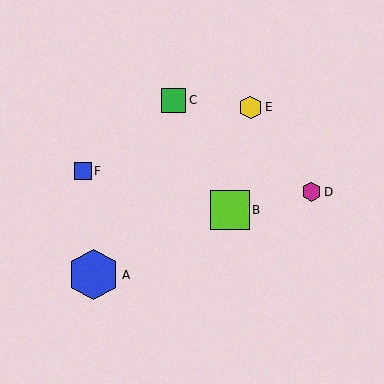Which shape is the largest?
The blue hexagon (labeled A) is the largest.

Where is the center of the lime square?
The center of the lime square is at (230, 210).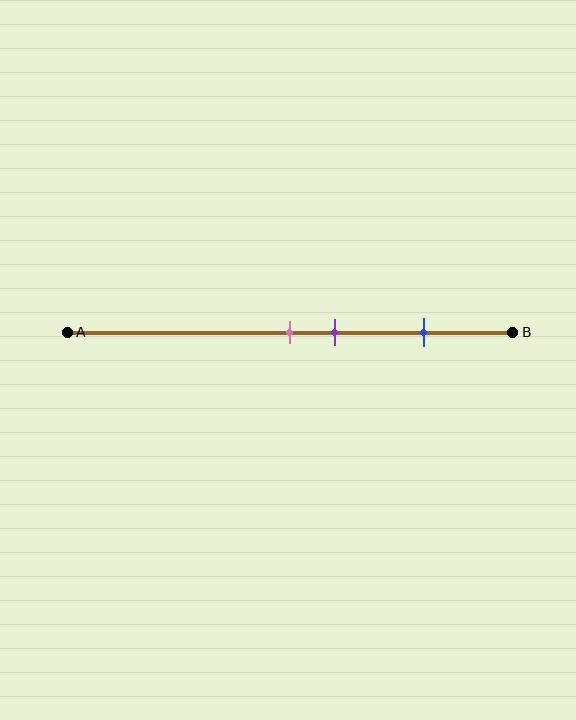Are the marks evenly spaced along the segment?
No, the marks are not evenly spaced.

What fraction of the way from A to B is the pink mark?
The pink mark is approximately 50% (0.5) of the way from A to B.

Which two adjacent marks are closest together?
The pink and purple marks are the closest adjacent pair.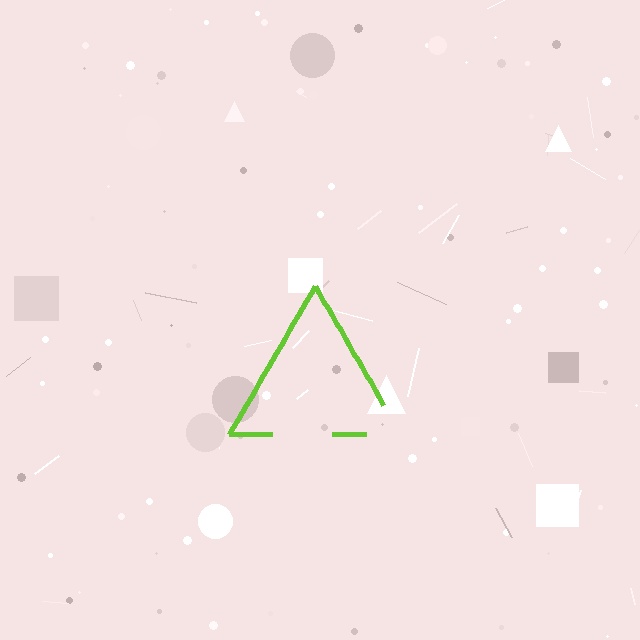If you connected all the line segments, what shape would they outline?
They would outline a triangle.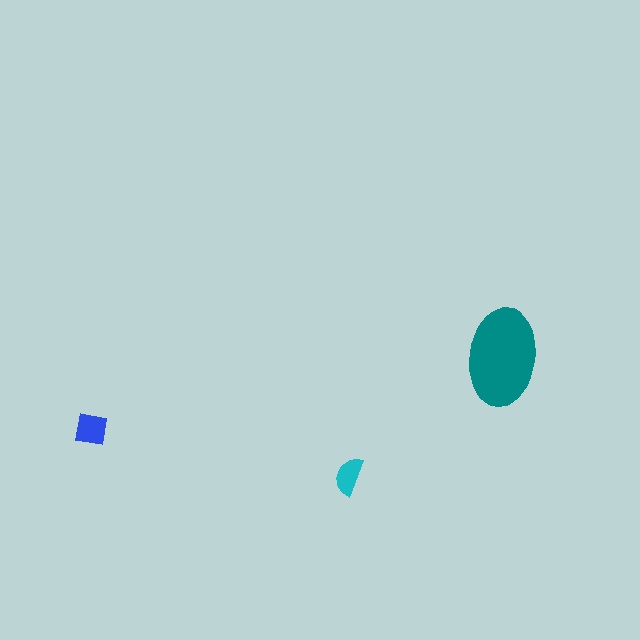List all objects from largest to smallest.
The teal ellipse, the blue square, the cyan semicircle.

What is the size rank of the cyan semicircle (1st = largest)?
3rd.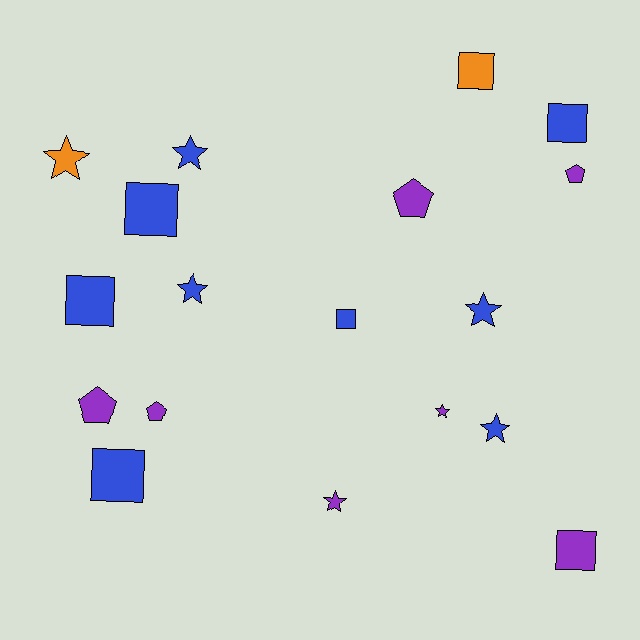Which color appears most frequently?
Blue, with 9 objects.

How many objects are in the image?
There are 18 objects.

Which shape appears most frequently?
Star, with 7 objects.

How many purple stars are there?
There are 2 purple stars.